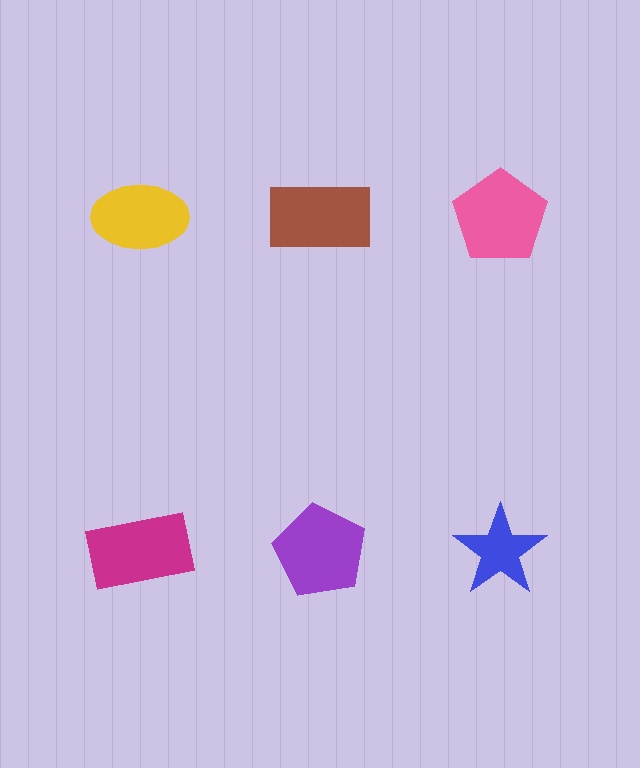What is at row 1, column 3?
A pink pentagon.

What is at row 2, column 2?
A purple pentagon.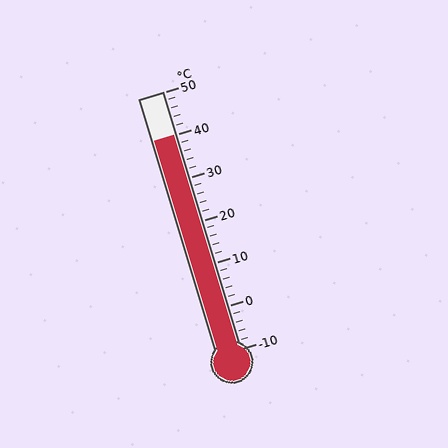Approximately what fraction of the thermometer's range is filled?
The thermometer is filled to approximately 85% of its range.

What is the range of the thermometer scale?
The thermometer scale ranges from -10°C to 50°C.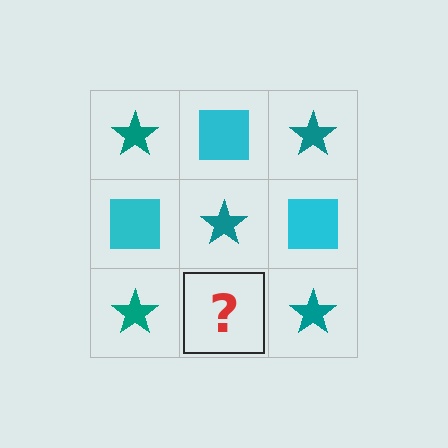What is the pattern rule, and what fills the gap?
The rule is that it alternates teal star and cyan square in a checkerboard pattern. The gap should be filled with a cyan square.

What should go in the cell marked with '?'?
The missing cell should contain a cyan square.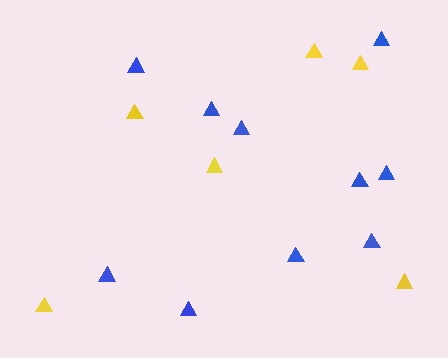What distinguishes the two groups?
There are 2 groups: one group of yellow triangles (6) and one group of blue triangles (10).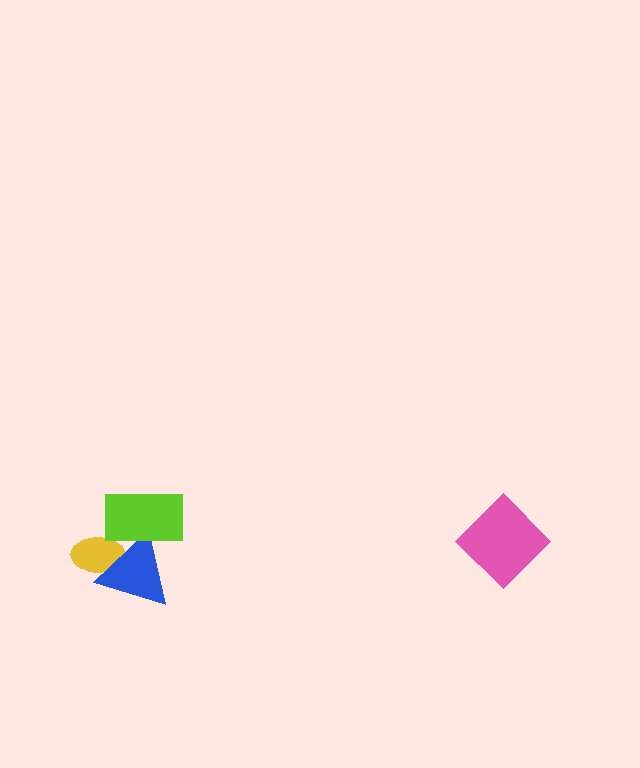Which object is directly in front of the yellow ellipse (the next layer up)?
The blue triangle is directly in front of the yellow ellipse.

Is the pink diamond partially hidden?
No, no other shape covers it.